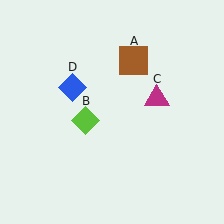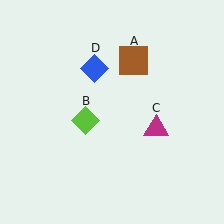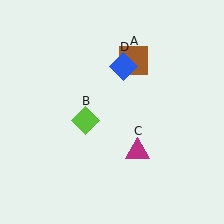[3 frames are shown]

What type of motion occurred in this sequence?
The magenta triangle (object C), blue diamond (object D) rotated clockwise around the center of the scene.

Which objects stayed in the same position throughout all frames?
Brown square (object A) and lime diamond (object B) remained stationary.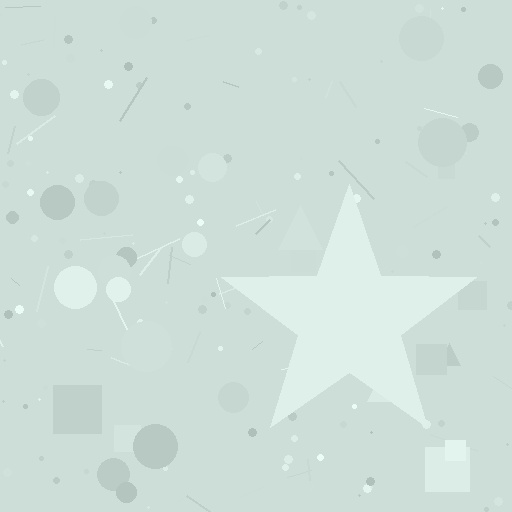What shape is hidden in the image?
A star is hidden in the image.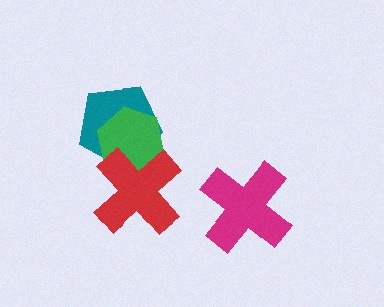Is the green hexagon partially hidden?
Yes, it is partially covered by another shape.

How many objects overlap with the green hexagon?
2 objects overlap with the green hexagon.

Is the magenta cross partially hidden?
No, no other shape covers it.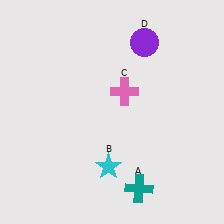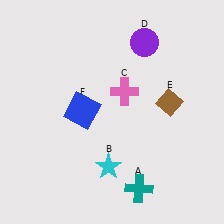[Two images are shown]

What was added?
A brown diamond (E), a blue square (F) were added in Image 2.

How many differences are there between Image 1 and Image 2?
There are 2 differences between the two images.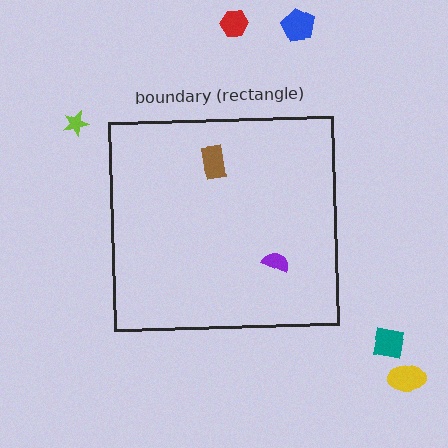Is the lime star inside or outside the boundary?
Outside.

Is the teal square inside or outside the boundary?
Outside.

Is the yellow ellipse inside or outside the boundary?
Outside.